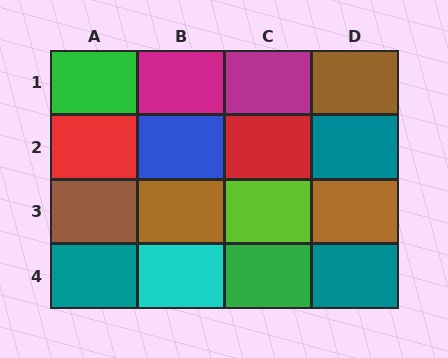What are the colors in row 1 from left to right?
Green, magenta, magenta, brown.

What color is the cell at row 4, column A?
Teal.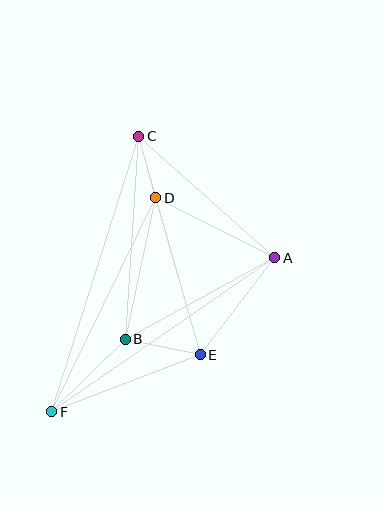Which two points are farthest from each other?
Points C and F are farthest from each other.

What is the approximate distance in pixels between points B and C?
The distance between B and C is approximately 203 pixels.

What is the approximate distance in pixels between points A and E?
The distance between A and E is approximately 122 pixels.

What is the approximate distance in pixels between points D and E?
The distance between D and E is approximately 163 pixels.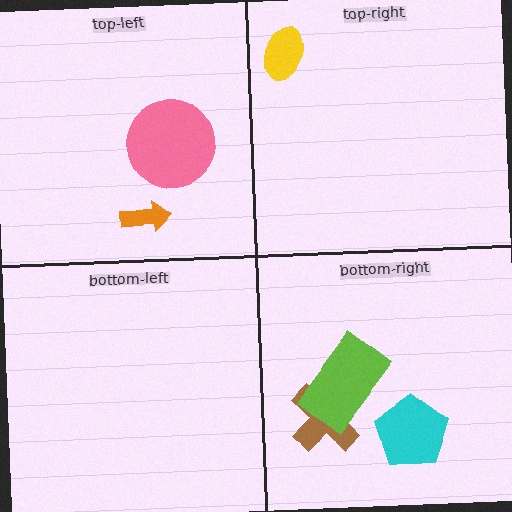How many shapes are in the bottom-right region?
3.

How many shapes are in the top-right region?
1.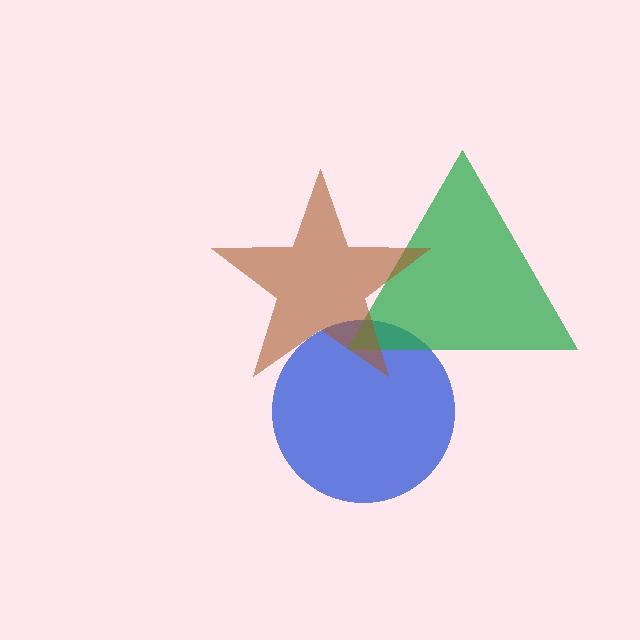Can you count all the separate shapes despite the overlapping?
Yes, there are 3 separate shapes.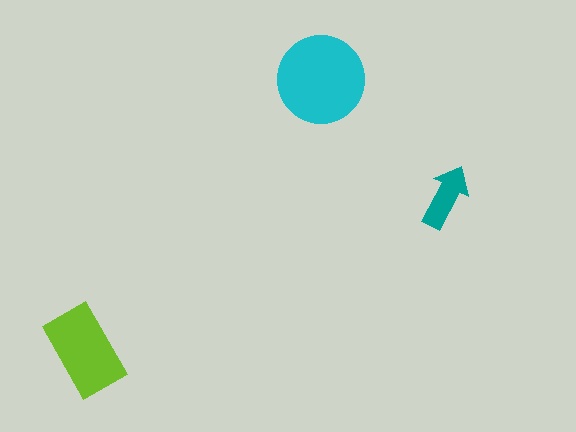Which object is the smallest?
The teal arrow.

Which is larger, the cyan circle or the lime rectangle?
The cyan circle.